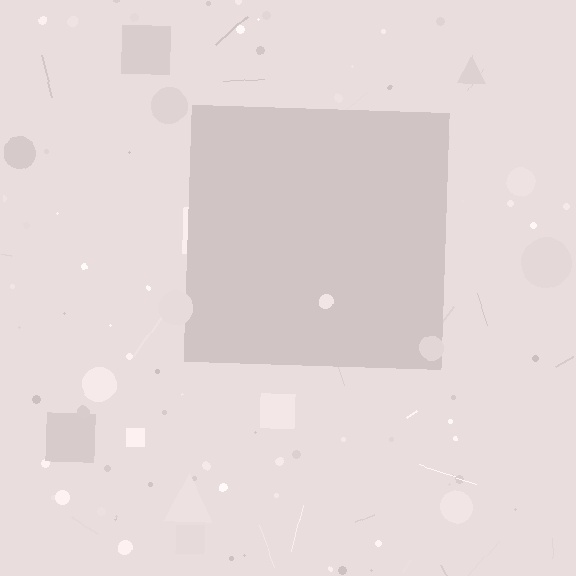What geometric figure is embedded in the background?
A square is embedded in the background.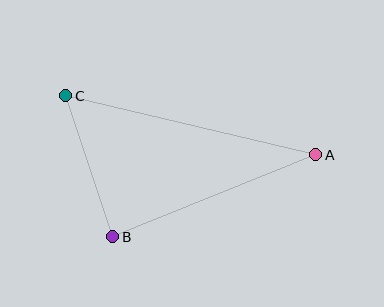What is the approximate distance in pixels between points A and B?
The distance between A and B is approximately 219 pixels.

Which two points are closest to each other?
Points B and C are closest to each other.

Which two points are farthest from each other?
Points A and C are farthest from each other.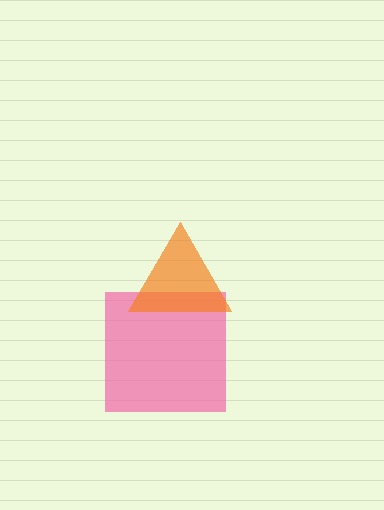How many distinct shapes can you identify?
There are 2 distinct shapes: a pink square, an orange triangle.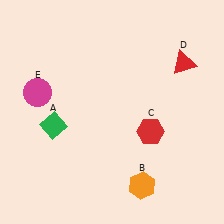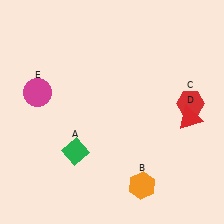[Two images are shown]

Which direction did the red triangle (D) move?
The red triangle (D) moved down.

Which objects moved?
The objects that moved are: the green diamond (A), the red hexagon (C), the red triangle (D).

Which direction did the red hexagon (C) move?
The red hexagon (C) moved right.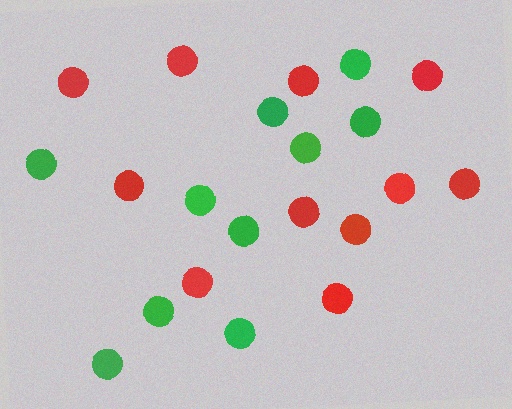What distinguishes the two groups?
There are 2 groups: one group of green circles (10) and one group of red circles (11).